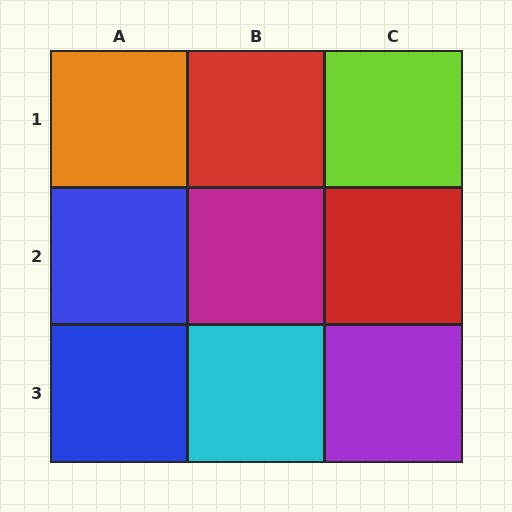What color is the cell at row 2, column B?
Magenta.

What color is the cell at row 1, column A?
Orange.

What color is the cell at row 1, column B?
Red.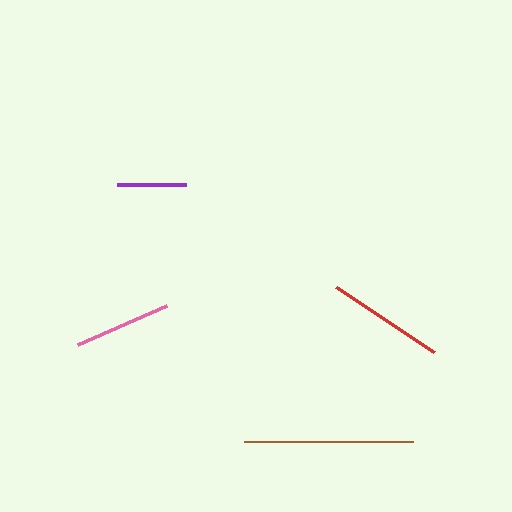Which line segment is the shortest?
The purple line is the shortest at approximately 68 pixels.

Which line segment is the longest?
The brown line is the longest at approximately 169 pixels.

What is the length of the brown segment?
The brown segment is approximately 169 pixels long.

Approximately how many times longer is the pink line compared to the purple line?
The pink line is approximately 1.4 times the length of the purple line.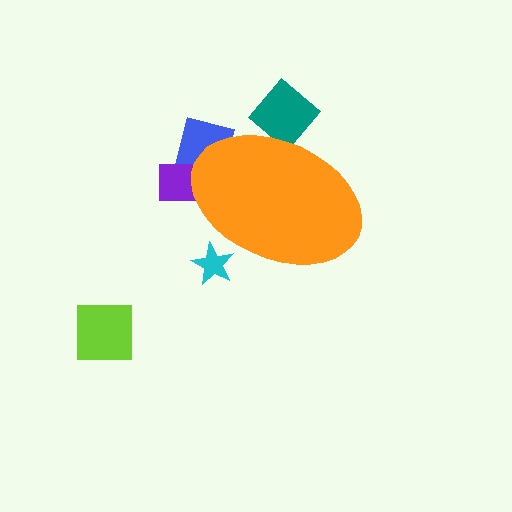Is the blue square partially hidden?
Yes, the blue square is partially hidden behind the orange ellipse.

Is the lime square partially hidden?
No, the lime square is fully visible.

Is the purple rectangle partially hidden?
Yes, the purple rectangle is partially hidden behind the orange ellipse.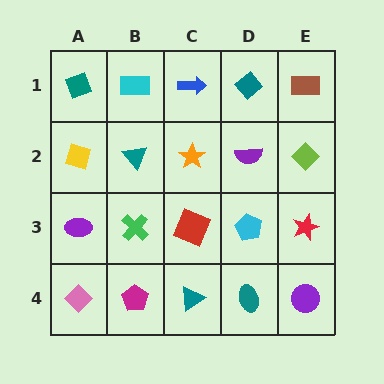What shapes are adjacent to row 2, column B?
A cyan rectangle (row 1, column B), a green cross (row 3, column B), a yellow diamond (row 2, column A), an orange star (row 2, column C).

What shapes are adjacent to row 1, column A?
A yellow diamond (row 2, column A), a cyan rectangle (row 1, column B).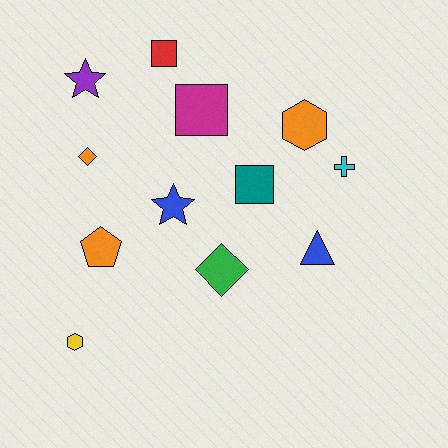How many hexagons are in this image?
There are 2 hexagons.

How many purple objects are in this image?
There is 1 purple object.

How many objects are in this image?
There are 12 objects.